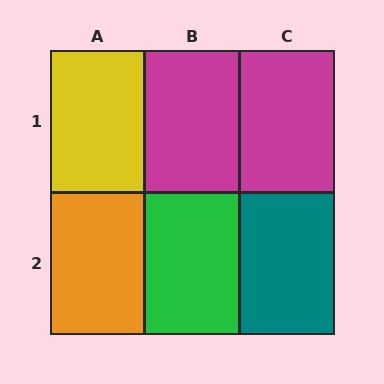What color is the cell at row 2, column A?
Orange.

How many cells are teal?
1 cell is teal.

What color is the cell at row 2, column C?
Teal.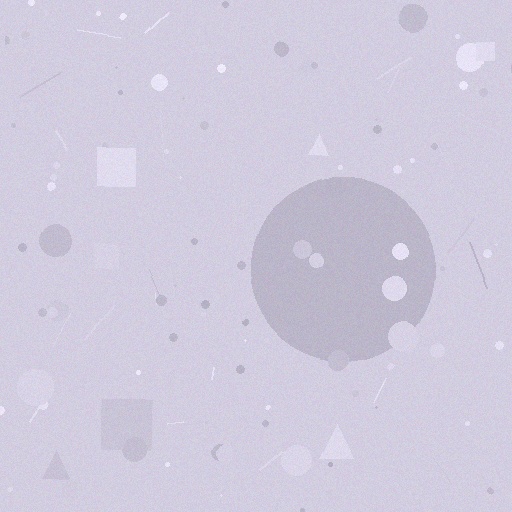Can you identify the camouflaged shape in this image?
The camouflaged shape is a circle.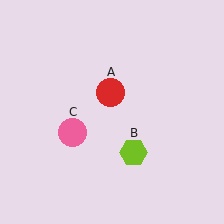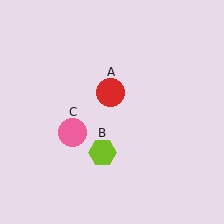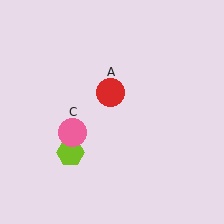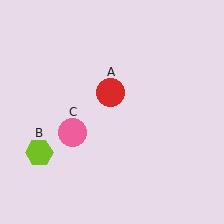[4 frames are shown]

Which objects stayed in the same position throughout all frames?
Red circle (object A) and pink circle (object C) remained stationary.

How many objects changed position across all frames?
1 object changed position: lime hexagon (object B).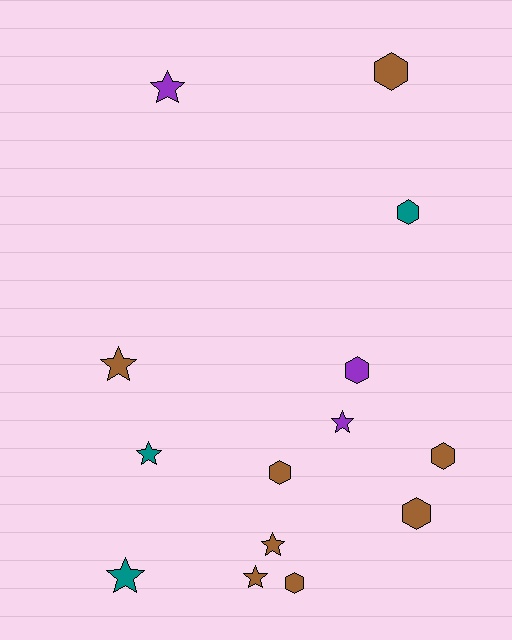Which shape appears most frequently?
Hexagon, with 7 objects.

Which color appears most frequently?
Brown, with 8 objects.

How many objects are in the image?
There are 14 objects.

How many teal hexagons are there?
There is 1 teal hexagon.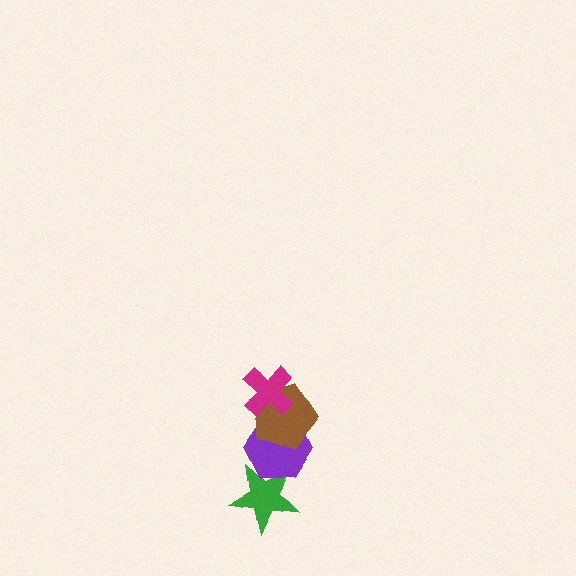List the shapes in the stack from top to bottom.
From top to bottom: the magenta cross, the brown pentagon, the purple hexagon, the green star.